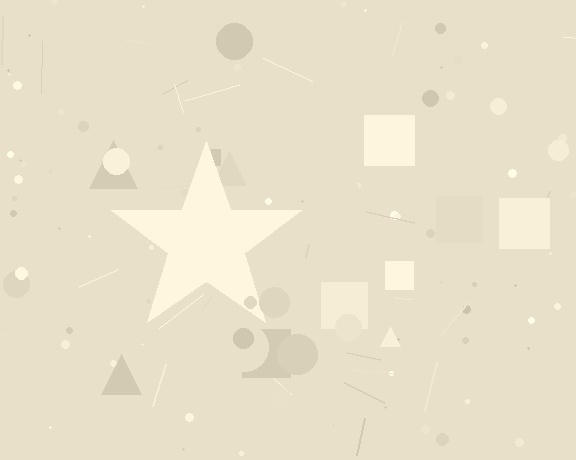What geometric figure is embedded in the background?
A star is embedded in the background.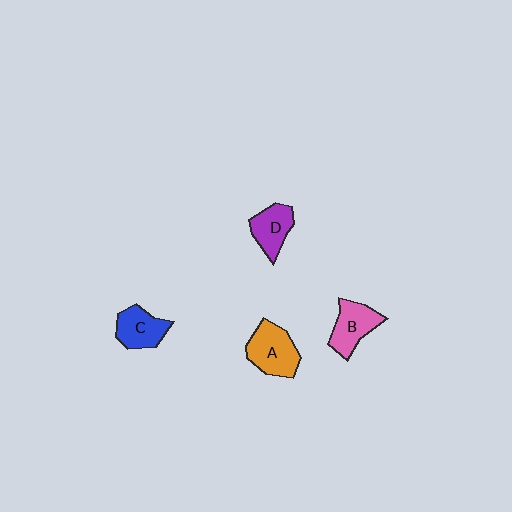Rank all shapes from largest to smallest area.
From largest to smallest: A (orange), B (pink), C (blue), D (purple).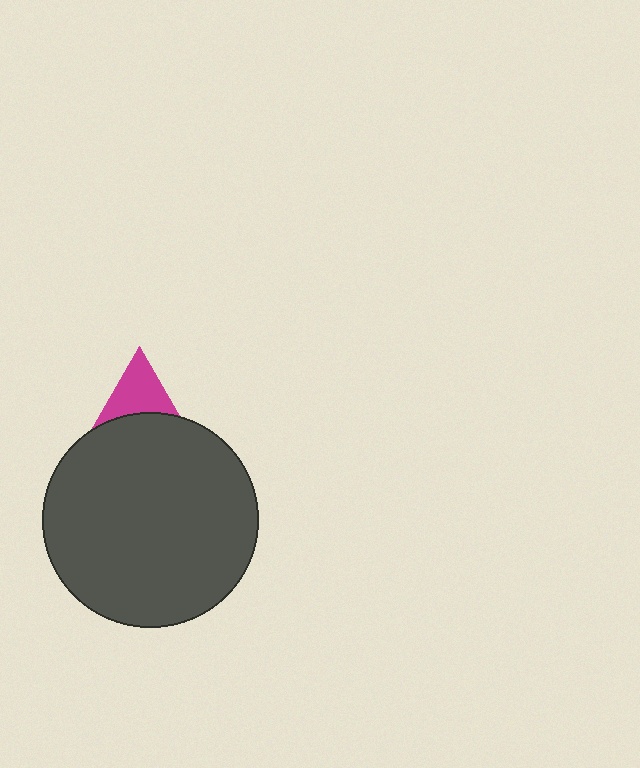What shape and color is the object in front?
The object in front is a dark gray circle.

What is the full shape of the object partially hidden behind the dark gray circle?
The partially hidden object is a magenta triangle.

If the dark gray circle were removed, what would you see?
You would see the complete magenta triangle.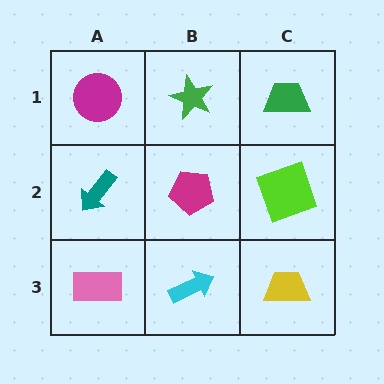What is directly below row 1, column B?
A magenta pentagon.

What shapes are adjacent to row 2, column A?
A magenta circle (row 1, column A), a pink rectangle (row 3, column A), a magenta pentagon (row 2, column B).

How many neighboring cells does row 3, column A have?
2.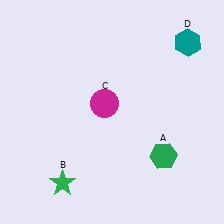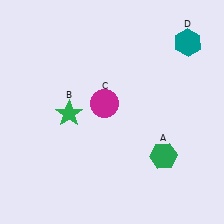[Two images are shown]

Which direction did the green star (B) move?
The green star (B) moved up.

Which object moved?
The green star (B) moved up.